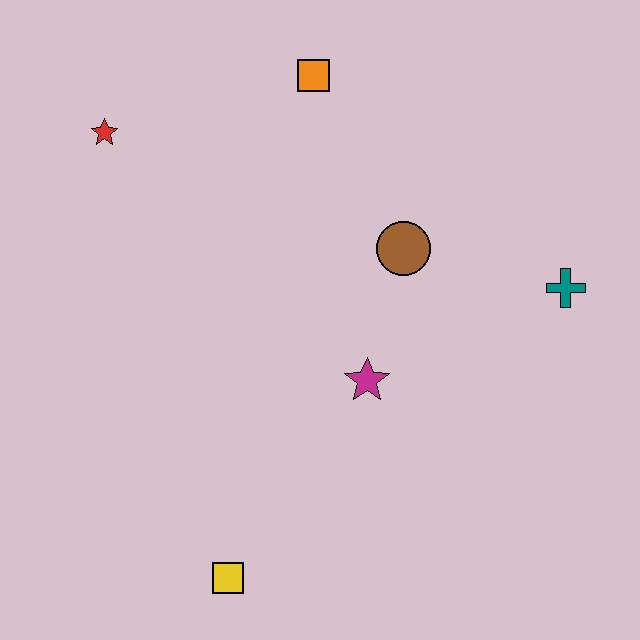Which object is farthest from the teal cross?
The red star is farthest from the teal cross.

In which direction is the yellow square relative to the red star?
The yellow square is below the red star.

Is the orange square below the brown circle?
No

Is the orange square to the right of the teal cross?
No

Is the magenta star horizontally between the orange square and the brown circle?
Yes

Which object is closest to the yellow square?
The magenta star is closest to the yellow square.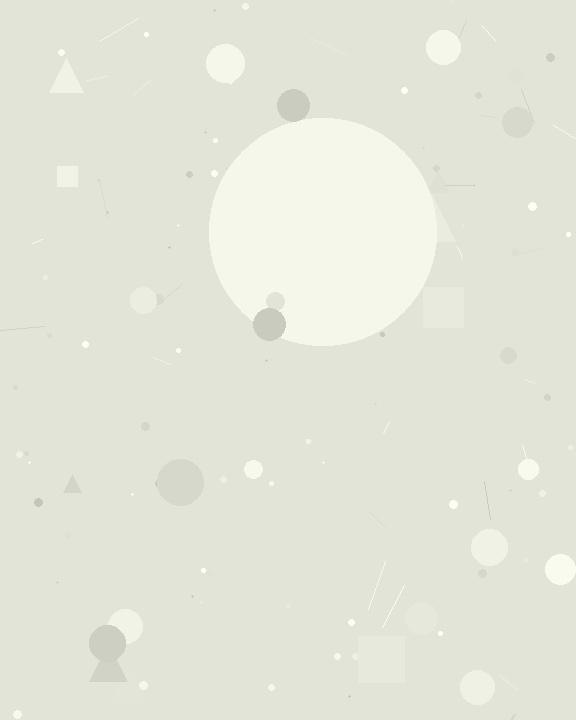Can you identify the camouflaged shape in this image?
The camouflaged shape is a circle.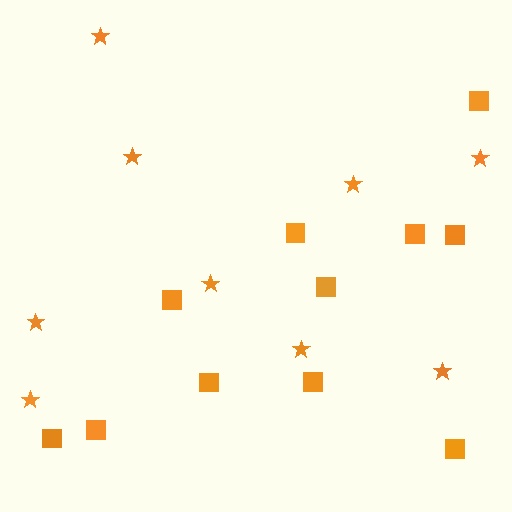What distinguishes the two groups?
There are 2 groups: one group of stars (9) and one group of squares (11).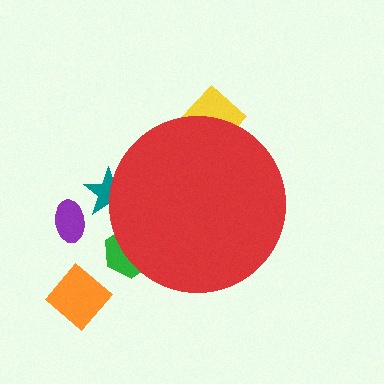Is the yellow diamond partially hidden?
Yes, the yellow diamond is partially hidden behind the red circle.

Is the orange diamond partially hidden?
No, the orange diamond is fully visible.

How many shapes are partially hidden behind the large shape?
3 shapes are partially hidden.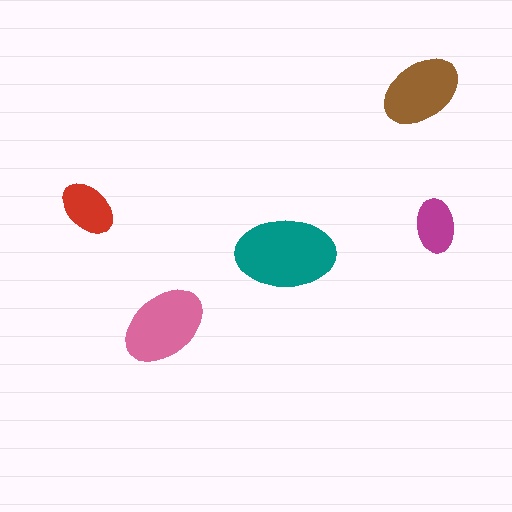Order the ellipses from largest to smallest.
the teal one, the pink one, the brown one, the red one, the magenta one.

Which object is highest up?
The brown ellipse is topmost.